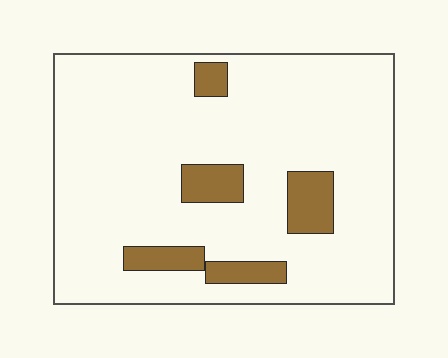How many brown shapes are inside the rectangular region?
5.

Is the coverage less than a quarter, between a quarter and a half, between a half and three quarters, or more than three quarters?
Less than a quarter.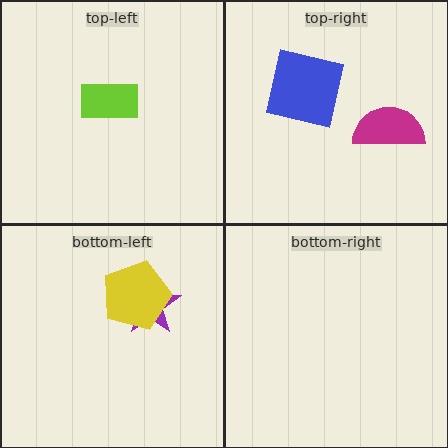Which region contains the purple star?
The bottom-left region.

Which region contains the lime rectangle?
The top-left region.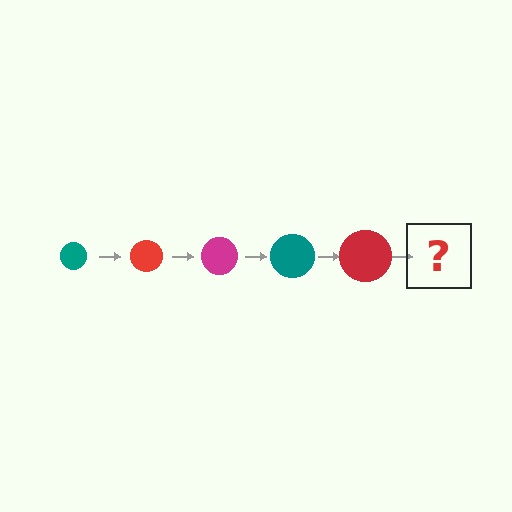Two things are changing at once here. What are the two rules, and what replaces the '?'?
The two rules are that the circle grows larger each step and the color cycles through teal, red, and magenta. The '?' should be a magenta circle, larger than the previous one.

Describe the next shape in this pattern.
It should be a magenta circle, larger than the previous one.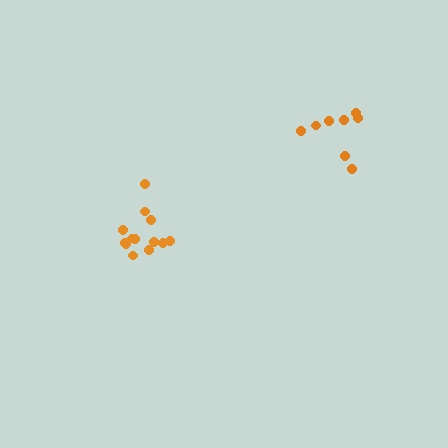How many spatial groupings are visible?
There are 2 spatial groupings.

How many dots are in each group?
Group 1: 8 dots, Group 2: 13 dots (21 total).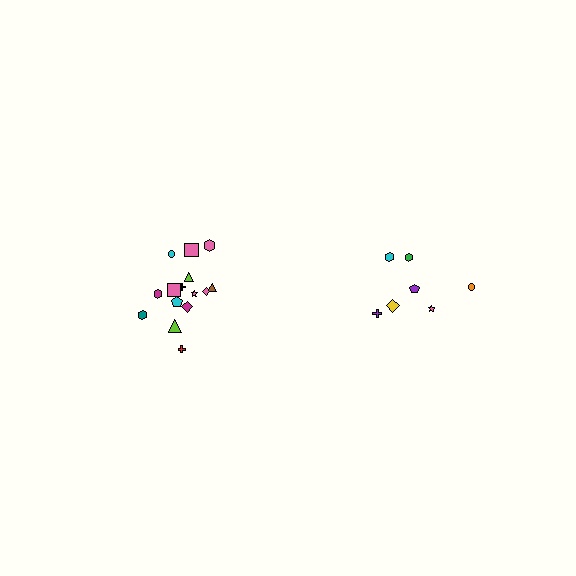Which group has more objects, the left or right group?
The left group.